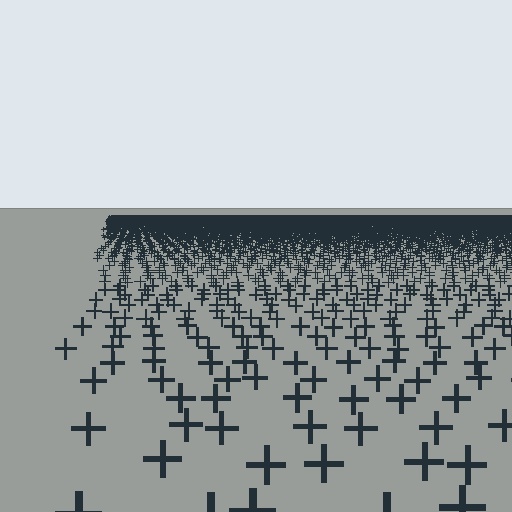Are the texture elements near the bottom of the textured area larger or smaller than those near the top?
Larger. Near the bottom, elements are closer to the viewer and appear at a bigger on-screen size.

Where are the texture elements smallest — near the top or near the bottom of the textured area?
Near the top.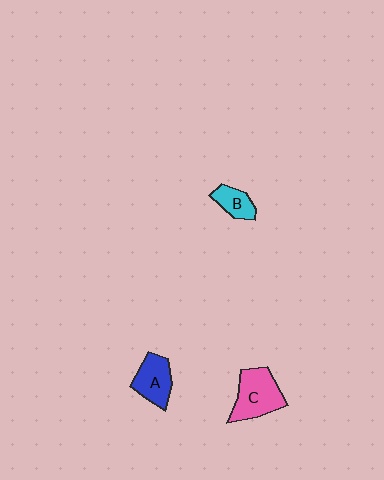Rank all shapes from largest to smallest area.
From largest to smallest: C (pink), A (blue), B (cyan).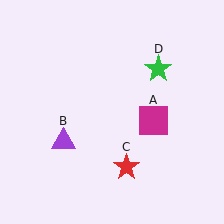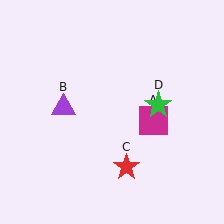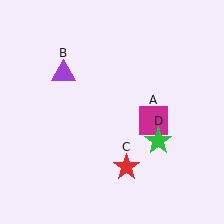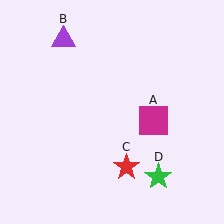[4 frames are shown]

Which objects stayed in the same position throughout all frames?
Magenta square (object A) and red star (object C) remained stationary.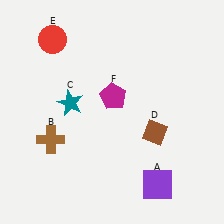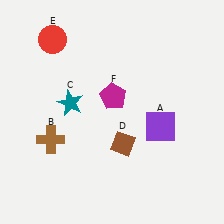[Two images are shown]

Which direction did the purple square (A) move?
The purple square (A) moved up.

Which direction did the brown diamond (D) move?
The brown diamond (D) moved left.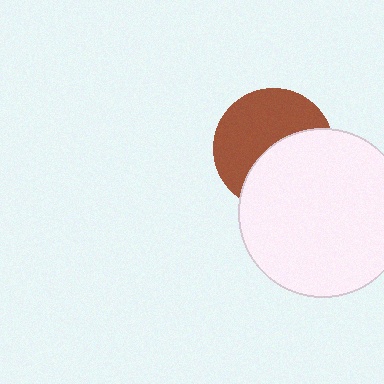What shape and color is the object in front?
The object in front is a white circle.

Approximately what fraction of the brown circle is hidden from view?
Roughly 46% of the brown circle is hidden behind the white circle.